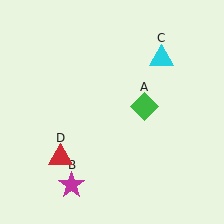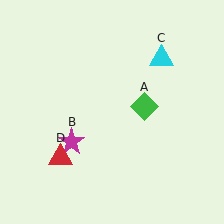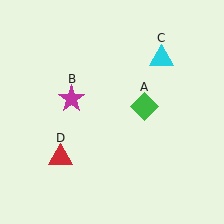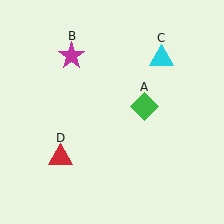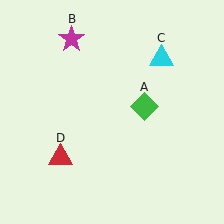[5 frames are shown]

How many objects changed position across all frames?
1 object changed position: magenta star (object B).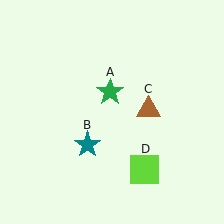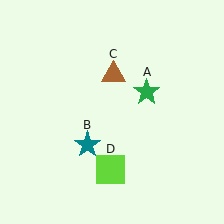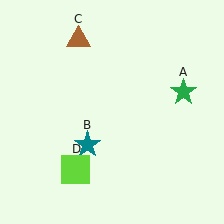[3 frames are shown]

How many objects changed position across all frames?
3 objects changed position: green star (object A), brown triangle (object C), lime square (object D).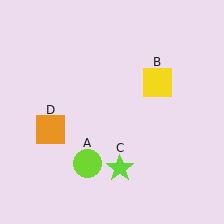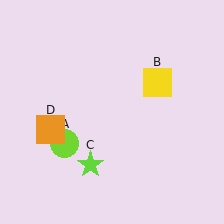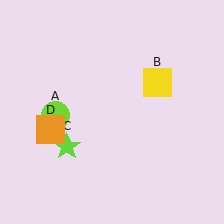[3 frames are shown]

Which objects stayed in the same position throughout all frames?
Yellow square (object B) and orange square (object D) remained stationary.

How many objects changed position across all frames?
2 objects changed position: lime circle (object A), lime star (object C).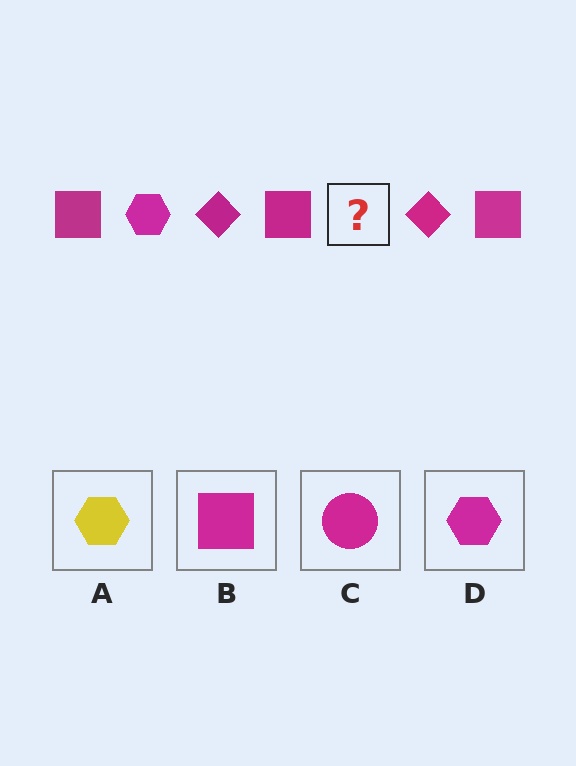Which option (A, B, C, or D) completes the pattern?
D.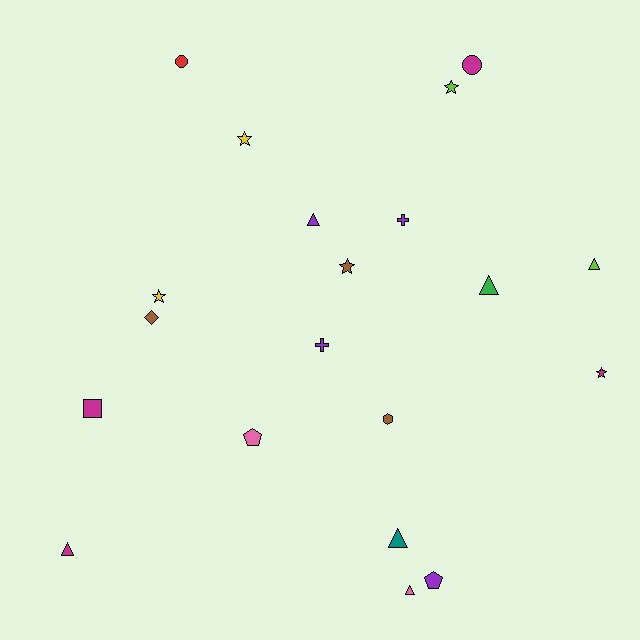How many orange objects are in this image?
There are no orange objects.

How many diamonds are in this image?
There is 1 diamond.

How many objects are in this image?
There are 20 objects.